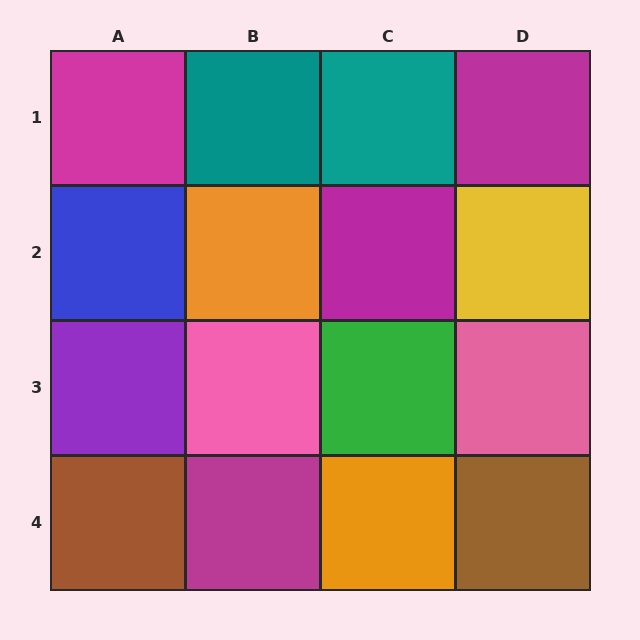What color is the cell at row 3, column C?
Green.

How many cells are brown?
2 cells are brown.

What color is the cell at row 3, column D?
Pink.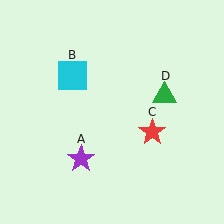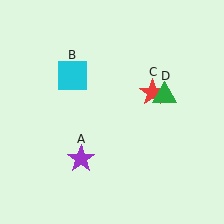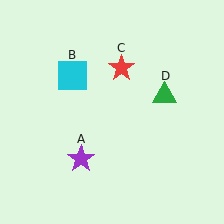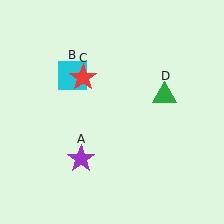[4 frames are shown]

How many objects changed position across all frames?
1 object changed position: red star (object C).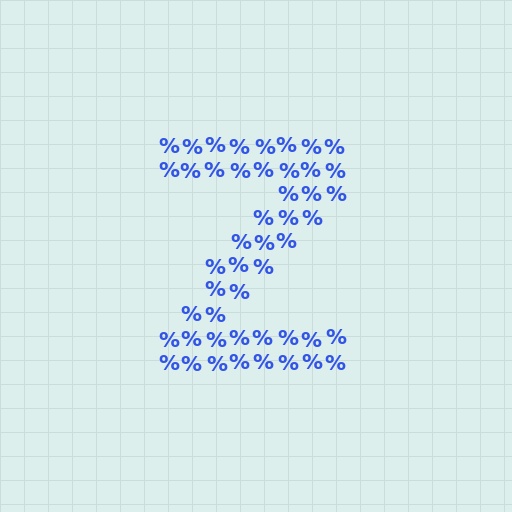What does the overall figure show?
The overall figure shows the letter Z.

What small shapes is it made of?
It is made of small percent signs.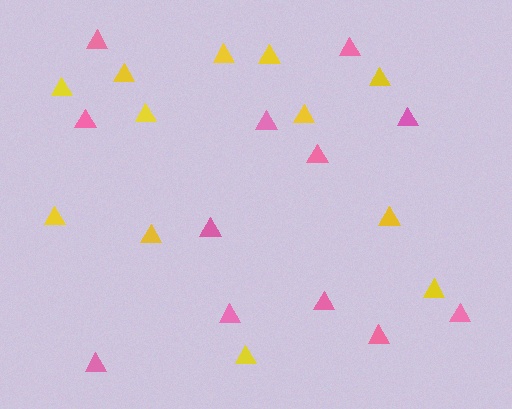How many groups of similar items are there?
There are 2 groups: one group of pink triangles (12) and one group of yellow triangles (12).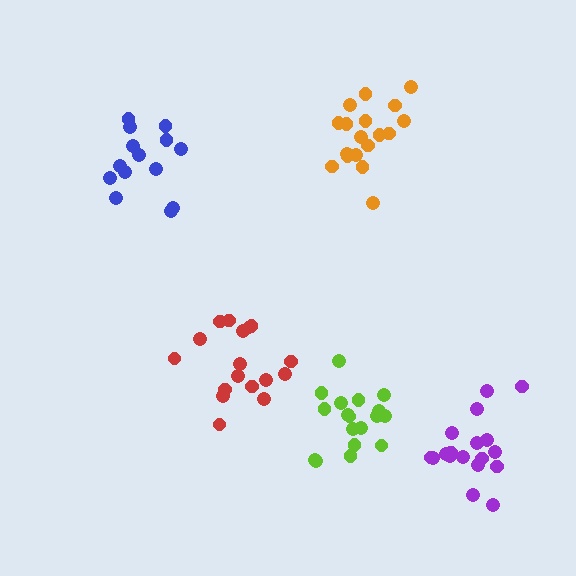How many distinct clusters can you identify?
There are 5 distinct clusters.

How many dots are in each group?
Group 1: 18 dots, Group 2: 18 dots, Group 3: 18 dots, Group 4: 17 dots, Group 5: 14 dots (85 total).